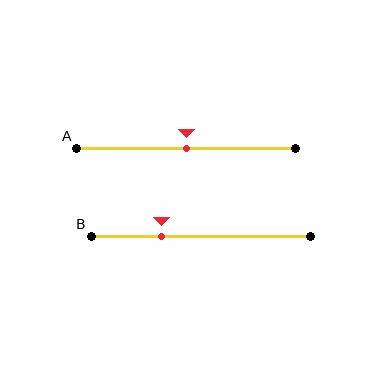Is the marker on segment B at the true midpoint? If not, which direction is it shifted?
No, the marker on segment B is shifted to the left by about 18% of the segment length.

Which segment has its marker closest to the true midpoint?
Segment A has its marker closest to the true midpoint.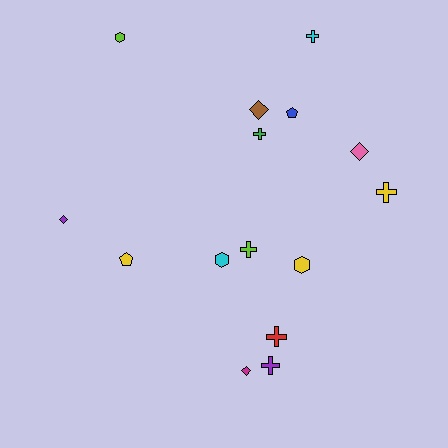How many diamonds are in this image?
There are 4 diamonds.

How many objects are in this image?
There are 15 objects.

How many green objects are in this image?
There is 1 green object.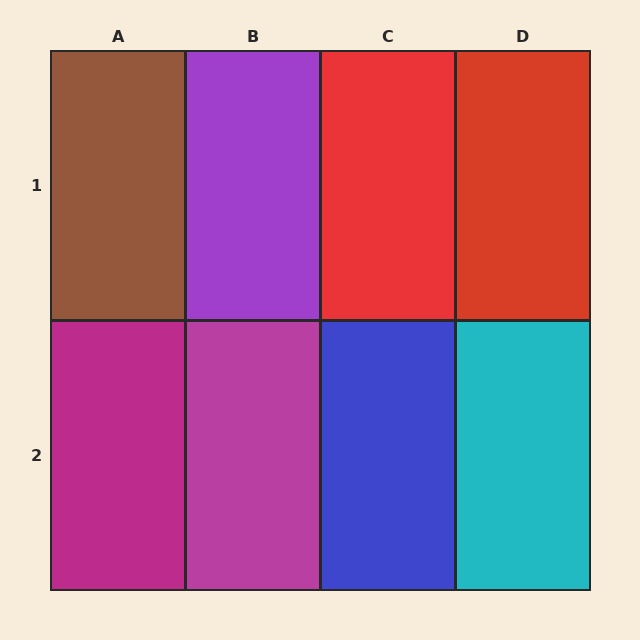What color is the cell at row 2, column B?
Magenta.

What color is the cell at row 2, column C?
Blue.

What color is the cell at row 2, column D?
Cyan.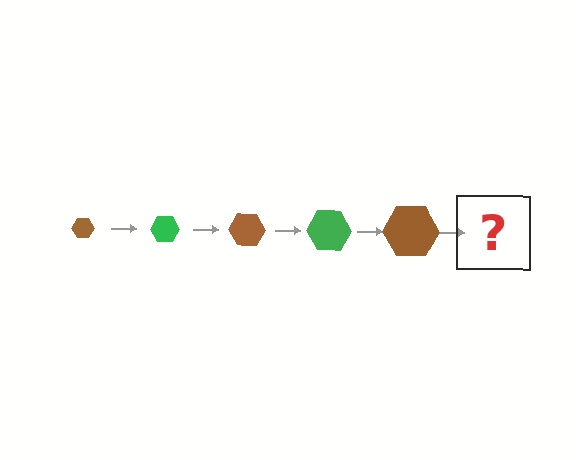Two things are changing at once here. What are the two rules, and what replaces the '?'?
The two rules are that the hexagon grows larger each step and the color cycles through brown and green. The '?' should be a green hexagon, larger than the previous one.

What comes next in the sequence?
The next element should be a green hexagon, larger than the previous one.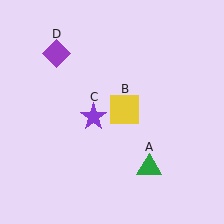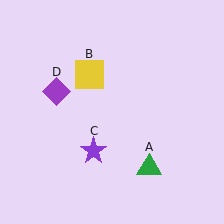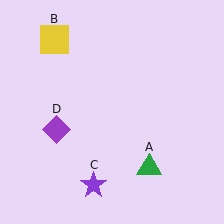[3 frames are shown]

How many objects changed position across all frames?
3 objects changed position: yellow square (object B), purple star (object C), purple diamond (object D).